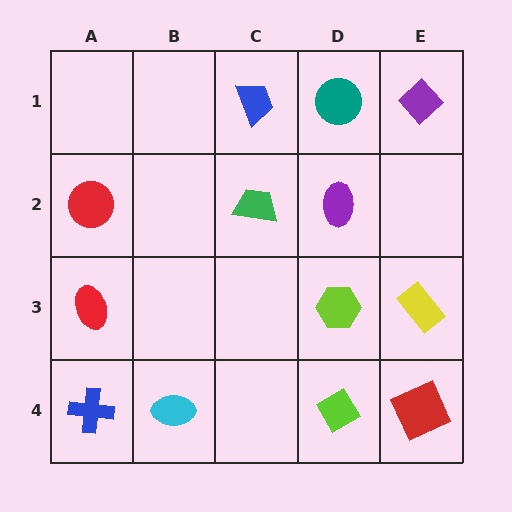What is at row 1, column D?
A teal circle.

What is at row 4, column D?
A lime diamond.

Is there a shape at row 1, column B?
No, that cell is empty.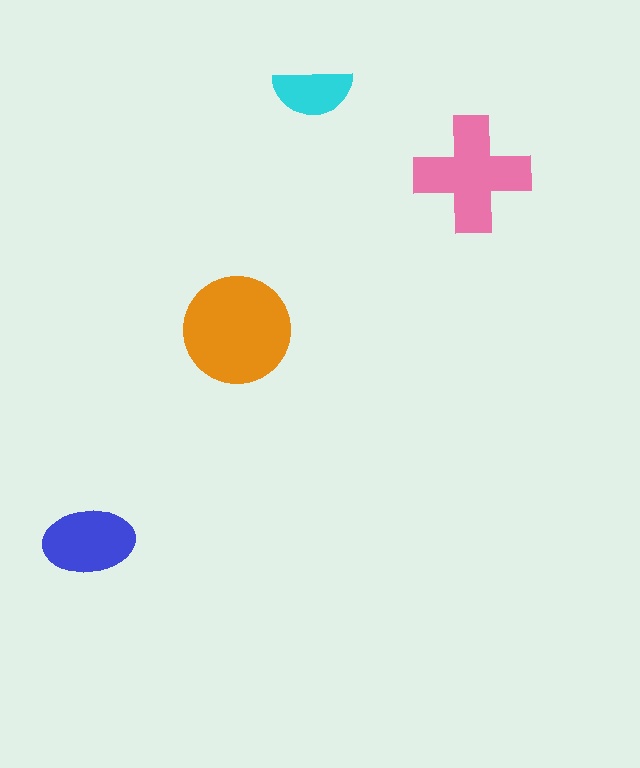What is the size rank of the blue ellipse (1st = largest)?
3rd.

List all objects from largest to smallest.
The orange circle, the pink cross, the blue ellipse, the cyan semicircle.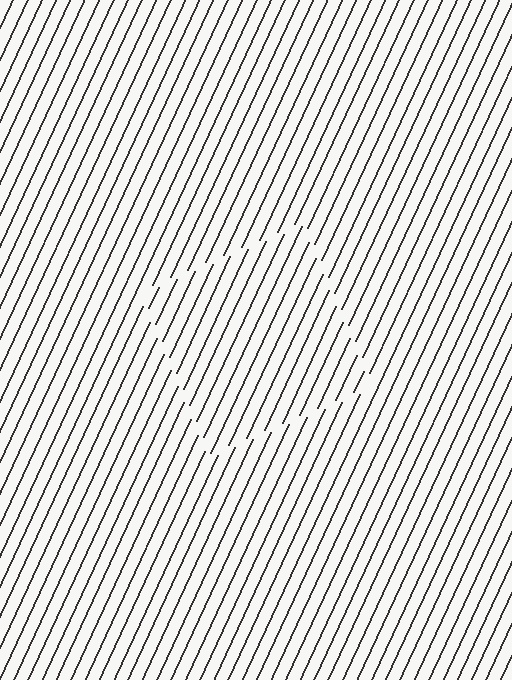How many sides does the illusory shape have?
4 sides — the line-ends trace a square.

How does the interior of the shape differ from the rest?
The interior of the shape contains the same grating, shifted by half a period — the contour is defined by the phase discontinuity where line-ends from the inner and outer gratings abut.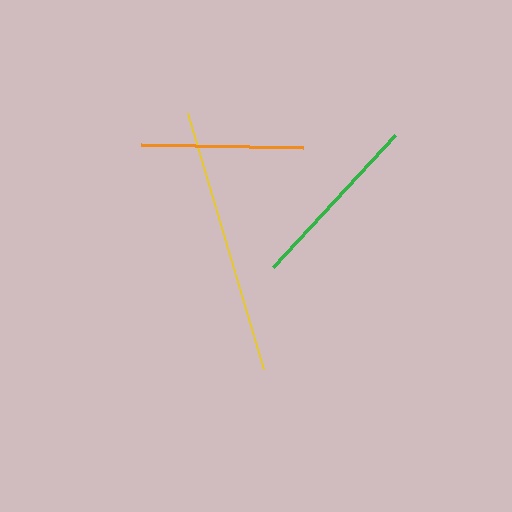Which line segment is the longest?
The yellow line is the longest at approximately 267 pixels.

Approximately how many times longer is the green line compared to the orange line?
The green line is approximately 1.1 times the length of the orange line.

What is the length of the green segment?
The green segment is approximately 179 pixels long.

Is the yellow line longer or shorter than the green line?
The yellow line is longer than the green line.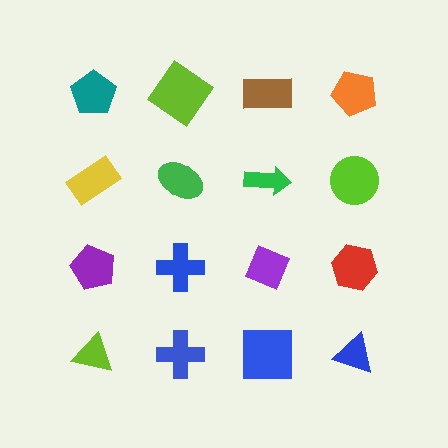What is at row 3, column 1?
A purple pentagon.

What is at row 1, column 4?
An orange pentagon.